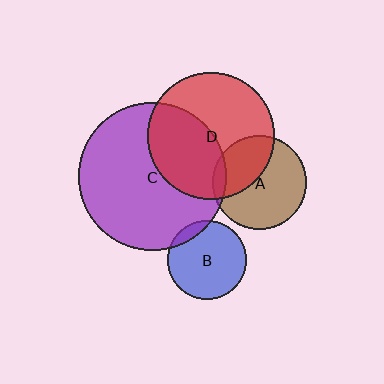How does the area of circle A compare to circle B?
Approximately 1.4 times.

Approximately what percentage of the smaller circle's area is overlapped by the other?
Approximately 35%.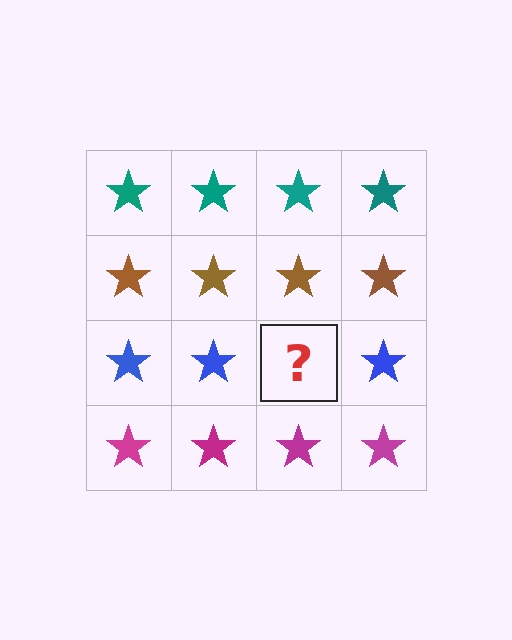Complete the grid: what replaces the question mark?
The question mark should be replaced with a blue star.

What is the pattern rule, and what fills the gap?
The rule is that each row has a consistent color. The gap should be filled with a blue star.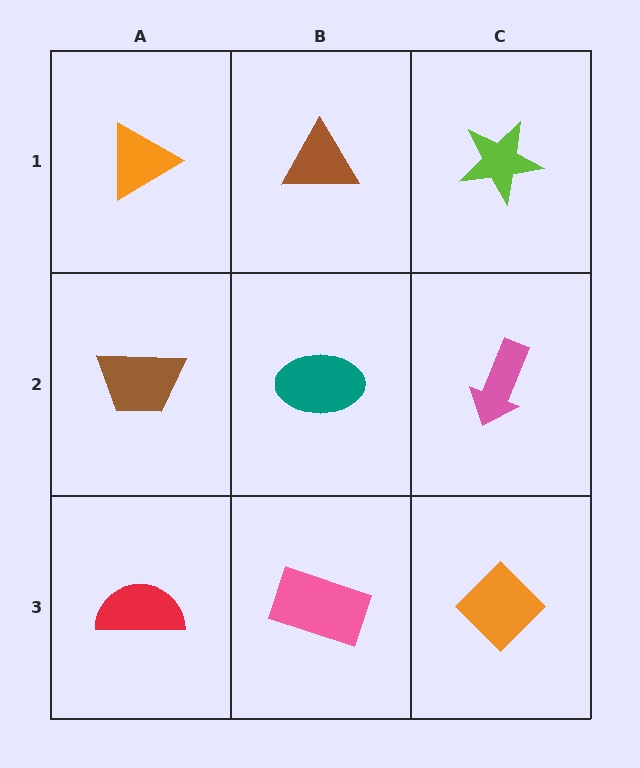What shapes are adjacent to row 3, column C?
A pink arrow (row 2, column C), a pink rectangle (row 3, column B).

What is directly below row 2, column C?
An orange diamond.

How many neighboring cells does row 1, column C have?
2.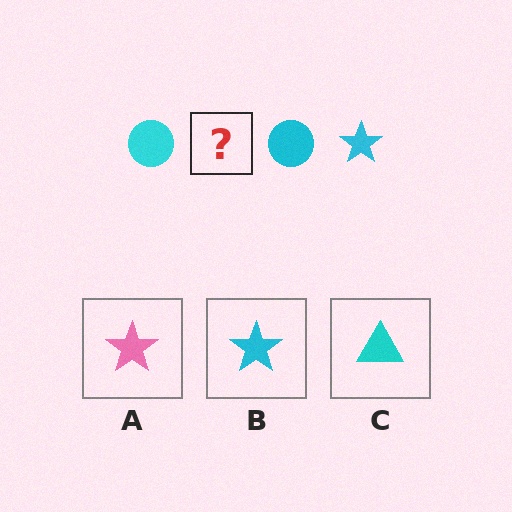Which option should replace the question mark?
Option B.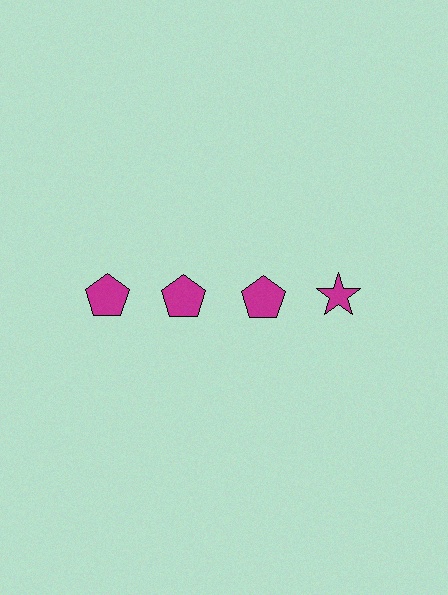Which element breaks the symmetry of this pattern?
The magenta star in the top row, second from right column breaks the symmetry. All other shapes are magenta pentagons.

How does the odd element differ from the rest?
It has a different shape: star instead of pentagon.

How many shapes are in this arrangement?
There are 4 shapes arranged in a grid pattern.